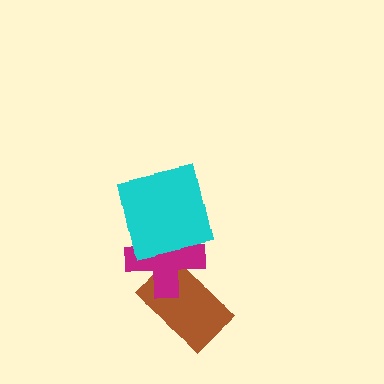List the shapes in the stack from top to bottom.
From top to bottom: the cyan square, the magenta cross, the brown rectangle.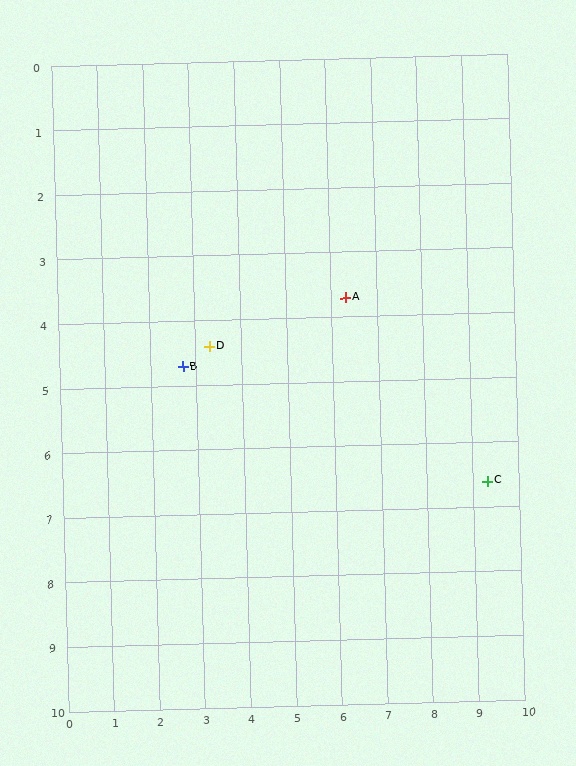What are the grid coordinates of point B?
Point B is at approximately (2.7, 4.7).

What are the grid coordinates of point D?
Point D is at approximately (3.3, 4.4).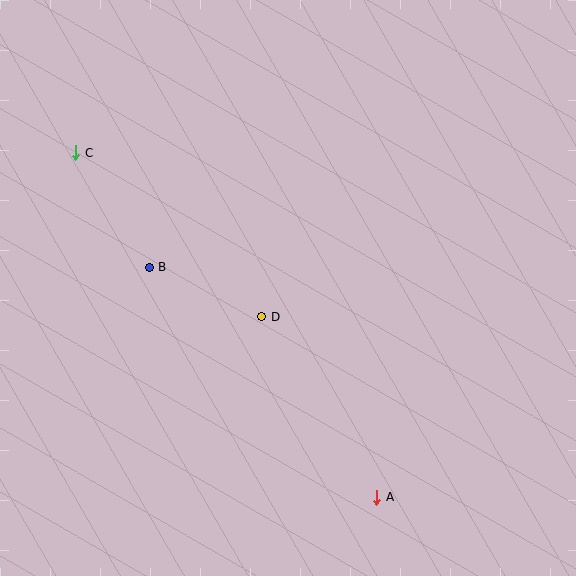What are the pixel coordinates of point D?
Point D is at (262, 317).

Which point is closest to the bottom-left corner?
Point B is closest to the bottom-left corner.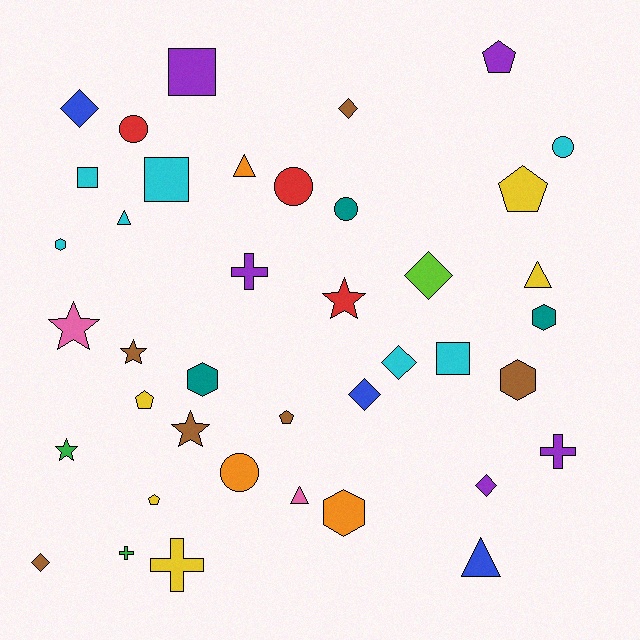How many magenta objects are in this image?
There are no magenta objects.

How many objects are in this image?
There are 40 objects.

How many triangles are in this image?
There are 5 triangles.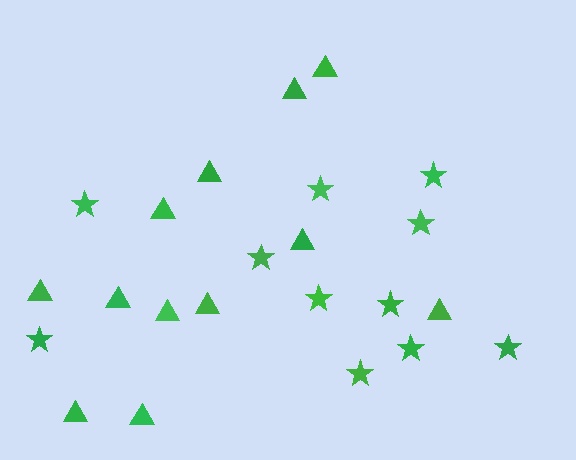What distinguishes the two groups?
There are 2 groups: one group of triangles (12) and one group of stars (11).